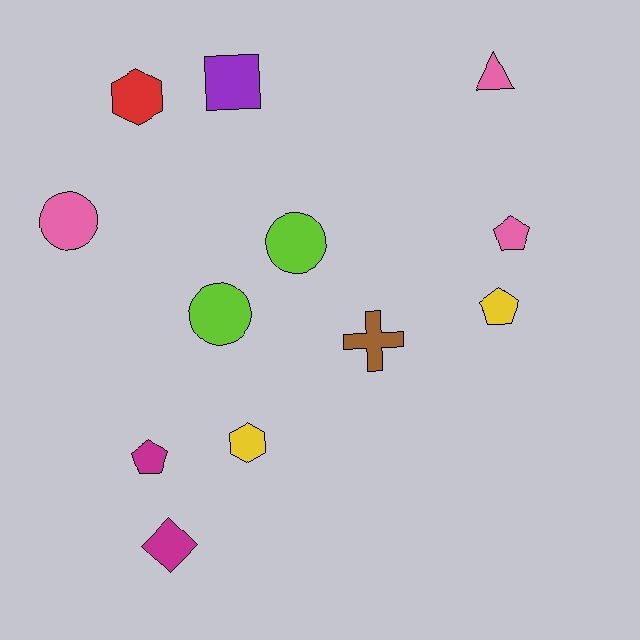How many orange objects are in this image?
There are no orange objects.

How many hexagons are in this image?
There are 2 hexagons.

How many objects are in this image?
There are 12 objects.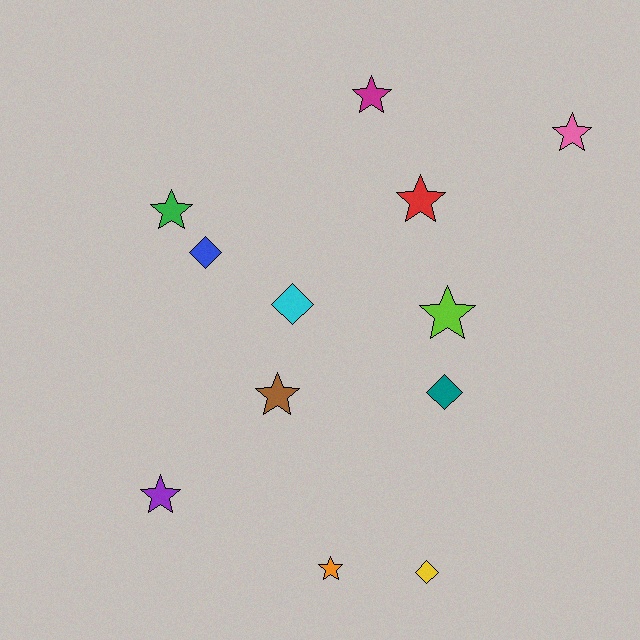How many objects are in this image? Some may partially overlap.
There are 12 objects.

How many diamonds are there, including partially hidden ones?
There are 4 diamonds.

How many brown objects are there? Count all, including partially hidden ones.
There is 1 brown object.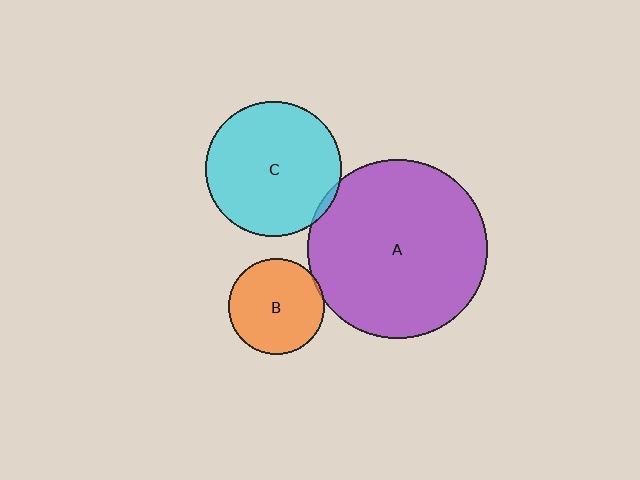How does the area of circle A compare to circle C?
Approximately 1.8 times.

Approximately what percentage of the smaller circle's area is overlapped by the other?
Approximately 5%.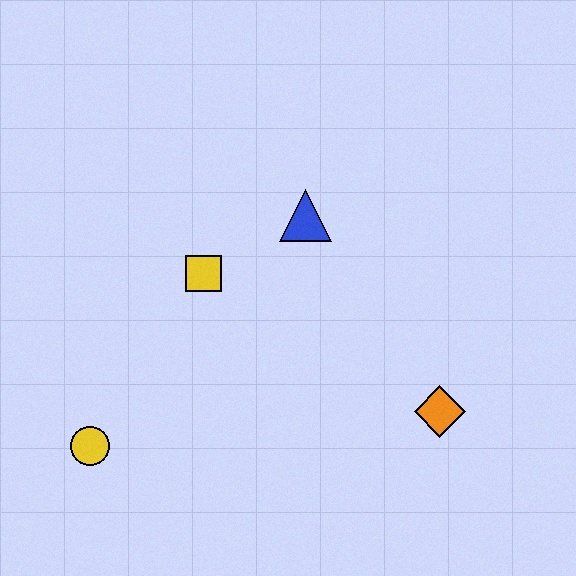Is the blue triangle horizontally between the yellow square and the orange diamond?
Yes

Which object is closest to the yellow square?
The blue triangle is closest to the yellow square.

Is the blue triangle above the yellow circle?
Yes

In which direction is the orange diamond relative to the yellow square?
The orange diamond is to the right of the yellow square.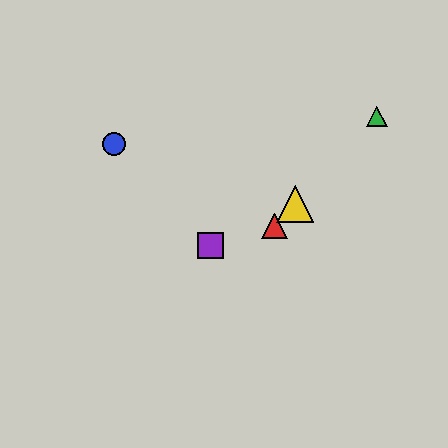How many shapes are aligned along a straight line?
3 shapes (the red triangle, the green triangle, the yellow triangle) are aligned along a straight line.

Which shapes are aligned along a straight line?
The red triangle, the green triangle, the yellow triangle are aligned along a straight line.